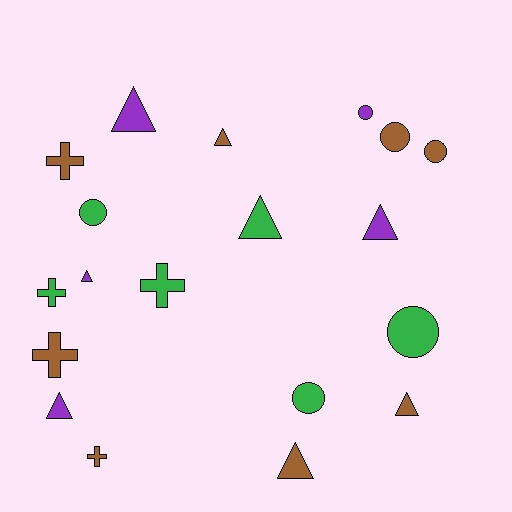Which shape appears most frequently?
Triangle, with 8 objects.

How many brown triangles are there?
There are 3 brown triangles.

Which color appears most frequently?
Brown, with 8 objects.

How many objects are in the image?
There are 19 objects.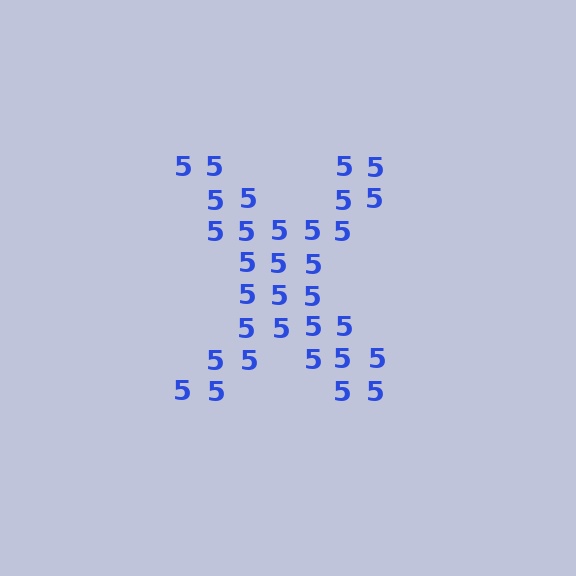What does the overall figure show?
The overall figure shows the letter X.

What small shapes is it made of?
It is made of small digit 5's.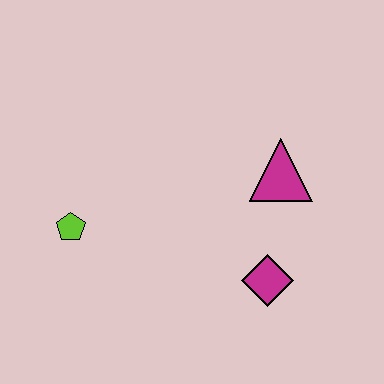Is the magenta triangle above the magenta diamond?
Yes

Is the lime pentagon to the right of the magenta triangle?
No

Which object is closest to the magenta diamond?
The magenta triangle is closest to the magenta diamond.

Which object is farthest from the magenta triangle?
The lime pentagon is farthest from the magenta triangle.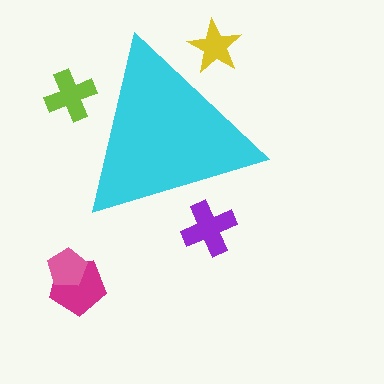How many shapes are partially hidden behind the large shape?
3 shapes are partially hidden.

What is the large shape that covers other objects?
A cyan triangle.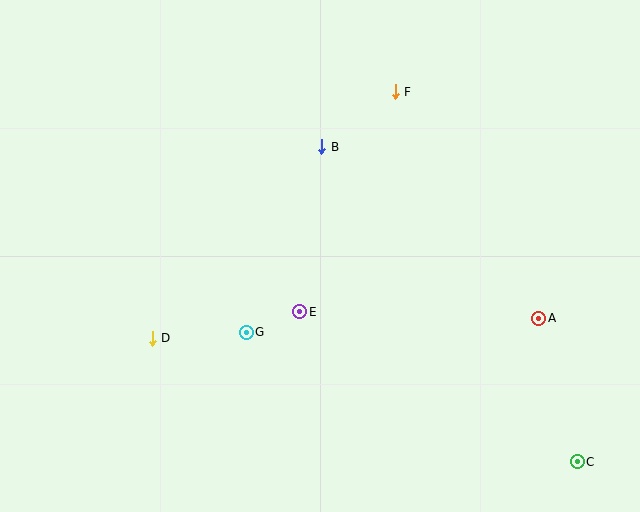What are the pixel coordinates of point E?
Point E is at (300, 312).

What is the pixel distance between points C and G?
The distance between C and G is 355 pixels.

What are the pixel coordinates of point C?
Point C is at (577, 462).